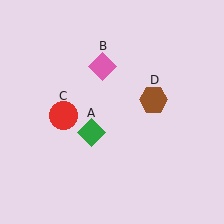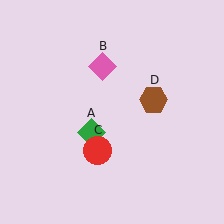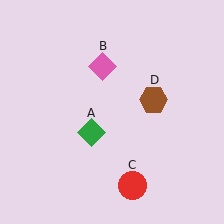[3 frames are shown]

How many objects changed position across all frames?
1 object changed position: red circle (object C).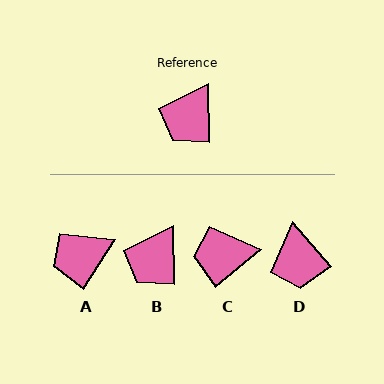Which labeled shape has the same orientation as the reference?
B.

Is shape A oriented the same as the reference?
No, it is off by about 34 degrees.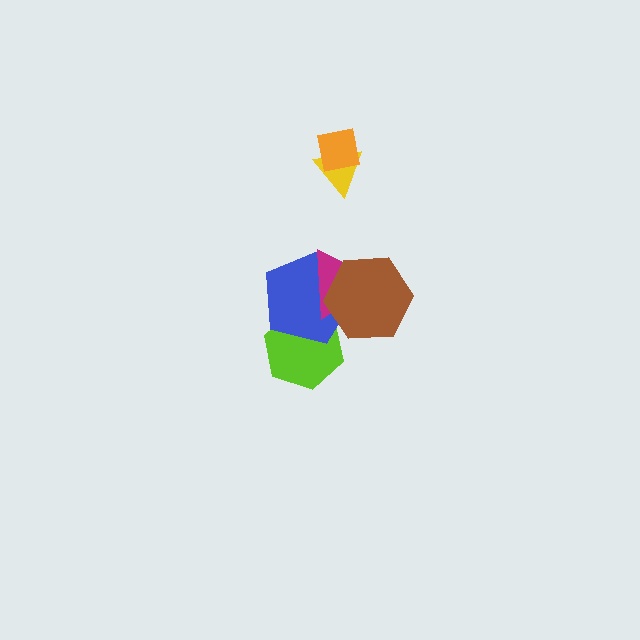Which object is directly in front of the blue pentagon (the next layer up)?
The magenta triangle is directly in front of the blue pentagon.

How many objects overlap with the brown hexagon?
2 objects overlap with the brown hexagon.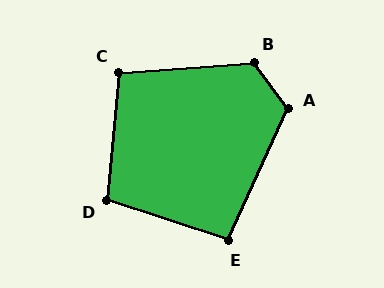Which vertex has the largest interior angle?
B, at approximately 122 degrees.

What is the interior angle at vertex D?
Approximately 103 degrees (obtuse).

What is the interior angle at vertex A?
Approximately 119 degrees (obtuse).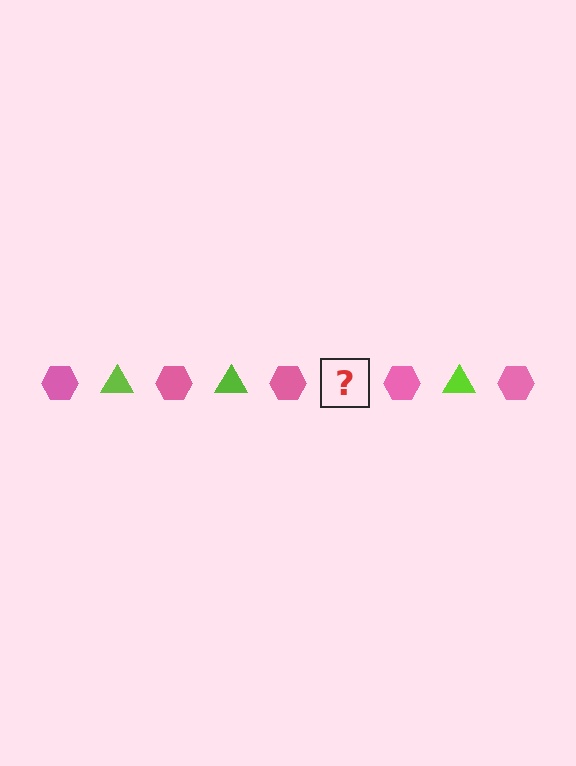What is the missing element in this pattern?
The missing element is a lime triangle.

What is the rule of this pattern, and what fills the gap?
The rule is that the pattern alternates between pink hexagon and lime triangle. The gap should be filled with a lime triangle.